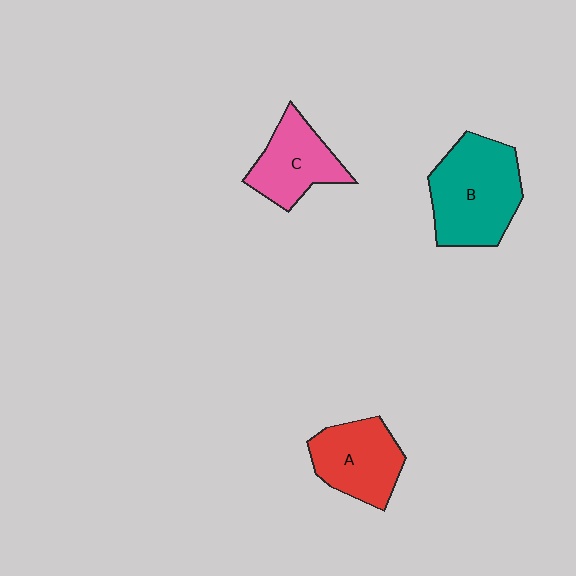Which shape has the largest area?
Shape B (teal).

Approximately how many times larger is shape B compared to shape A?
Approximately 1.4 times.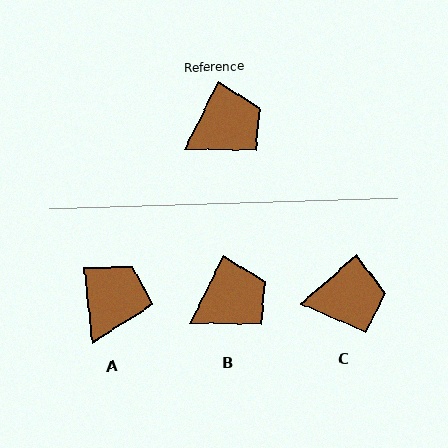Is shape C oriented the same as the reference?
No, it is off by about 22 degrees.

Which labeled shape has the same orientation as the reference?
B.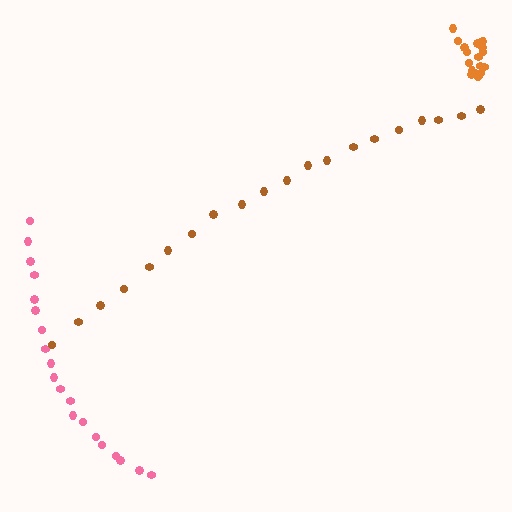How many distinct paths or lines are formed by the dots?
There are 3 distinct paths.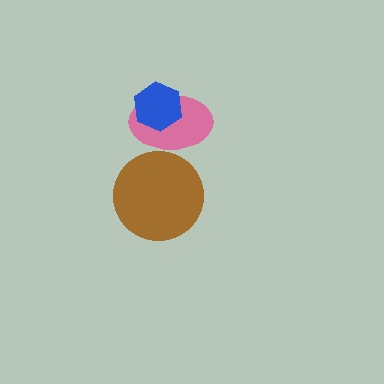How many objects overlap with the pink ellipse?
2 objects overlap with the pink ellipse.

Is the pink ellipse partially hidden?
Yes, it is partially covered by another shape.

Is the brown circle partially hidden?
Yes, it is partially covered by another shape.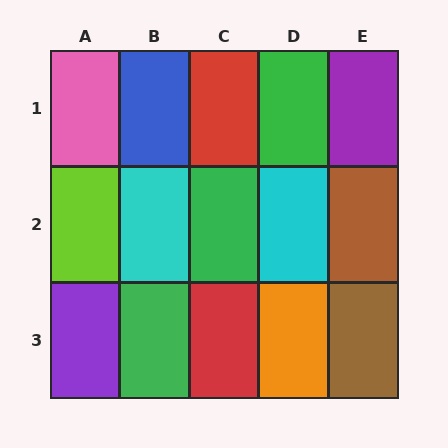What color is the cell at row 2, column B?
Cyan.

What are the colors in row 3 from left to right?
Purple, green, red, orange, brown.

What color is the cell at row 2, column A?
Lime.